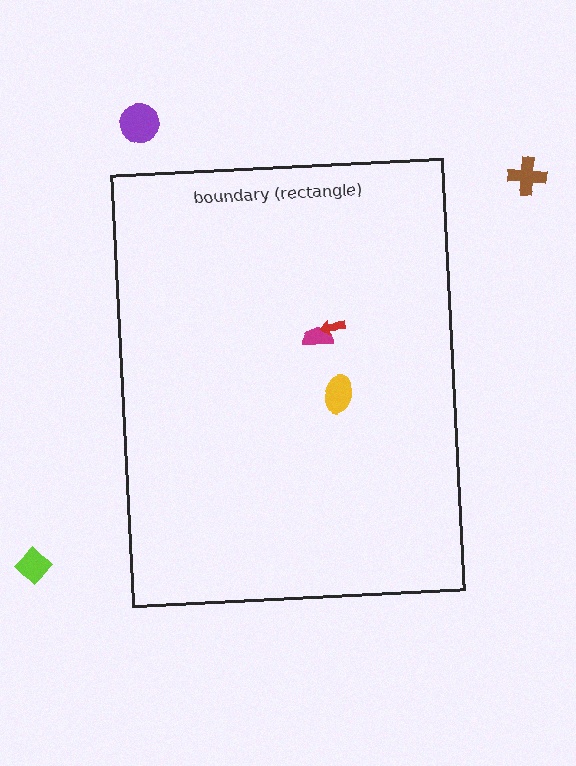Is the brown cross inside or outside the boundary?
Outside.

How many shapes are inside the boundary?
3 inside, 3 outside.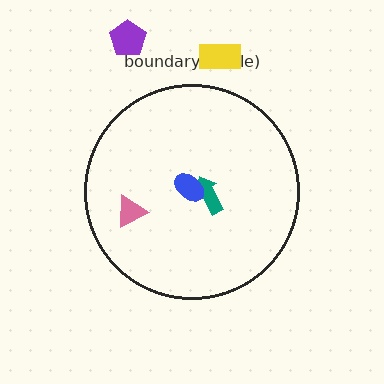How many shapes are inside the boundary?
3 inside, 2 outside.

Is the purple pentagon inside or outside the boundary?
Outside.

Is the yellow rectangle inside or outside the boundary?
Outside.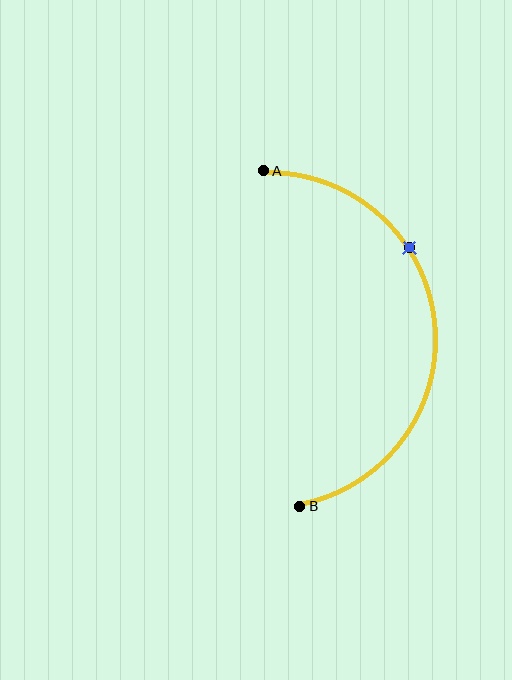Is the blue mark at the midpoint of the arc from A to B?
No. The blue mark lies on the arc but is closer to endpoint A. The arc midpoint would be at the point on the curve equidistant along the arc from both A and B.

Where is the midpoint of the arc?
The arc midpoint is the point on the curve farthest from the straight line joining A and B. It sits to the right of that line.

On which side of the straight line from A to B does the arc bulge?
The arc bulges to the right of the straight line connecting A and B.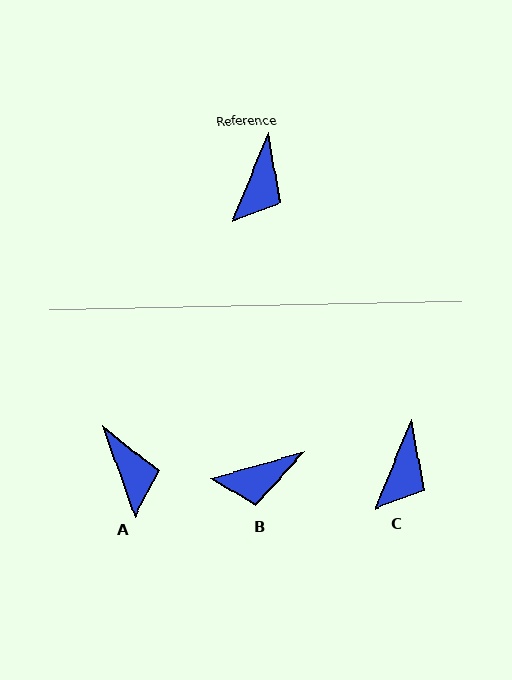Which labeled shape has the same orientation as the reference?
C.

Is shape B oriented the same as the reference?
No, it is off by about 52 degrees.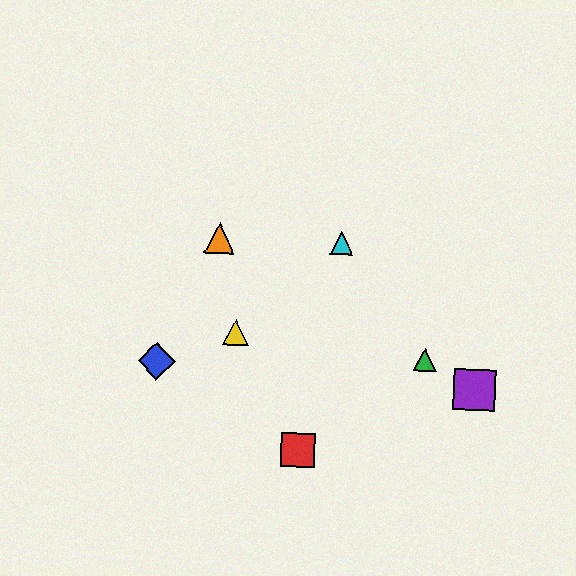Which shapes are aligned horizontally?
The orange triangle, the cyan triangle are aligned horizontally.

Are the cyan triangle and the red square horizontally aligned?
No, the cyan triangle is at y≈243 and the red square is at y≈450.